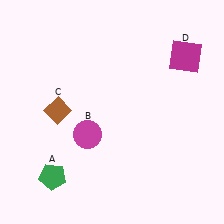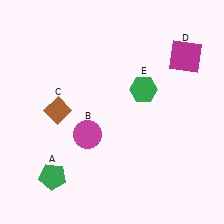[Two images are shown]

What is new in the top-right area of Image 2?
A green hexagon (E) was added in the top-right area of Image 2.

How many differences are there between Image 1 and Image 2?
There is 1 difference between the two images.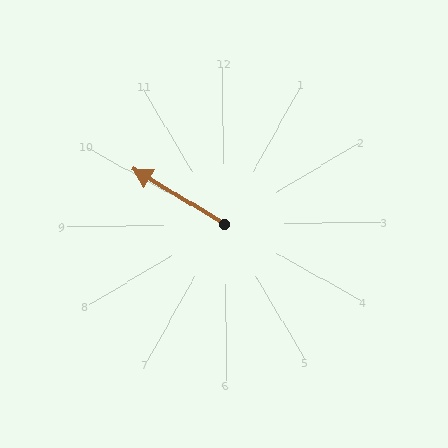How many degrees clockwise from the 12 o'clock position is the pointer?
Approximately 302 degrees.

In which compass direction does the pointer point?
Northwest.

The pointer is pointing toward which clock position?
Roughly 10 o'clock.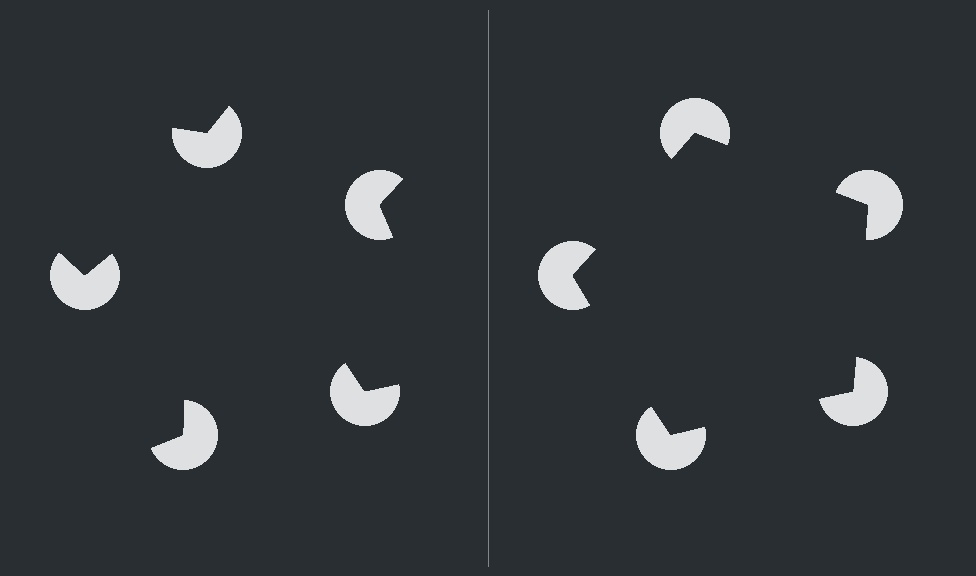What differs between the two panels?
The pac-man discs are positioned identically on both sides; only the wedge orientations differ. On the right they align to a pentagon; on the left they are misaligned.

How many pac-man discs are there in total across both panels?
10 — 5 on each side.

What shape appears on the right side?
An illusory pentagon.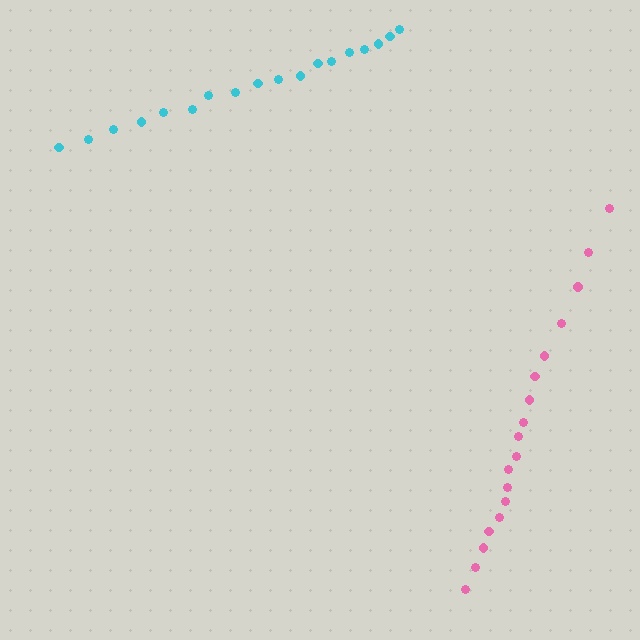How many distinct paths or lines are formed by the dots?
There are 2 distinct paths.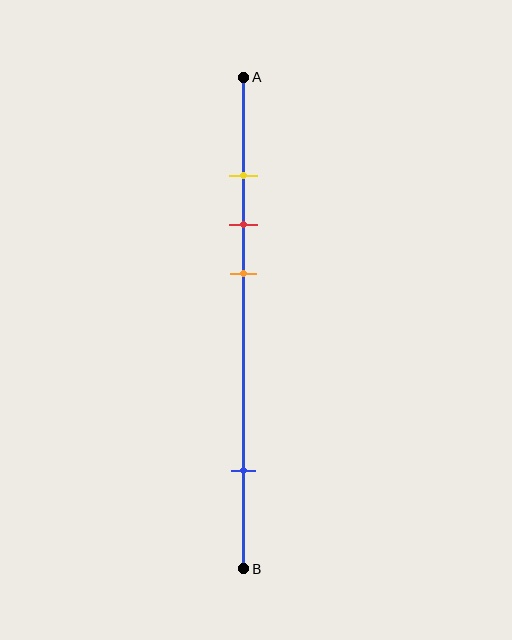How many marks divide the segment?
There are 4 marks dividing the segment.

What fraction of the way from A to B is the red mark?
The red mark is approximately 30% (0.3) of the way from A to B.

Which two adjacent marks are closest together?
The yellow and red marks are the closest adjacent pair.